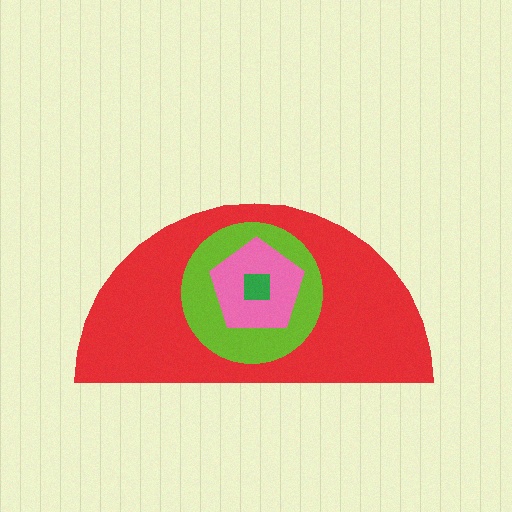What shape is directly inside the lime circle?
The pink pentagon.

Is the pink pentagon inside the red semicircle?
Yes.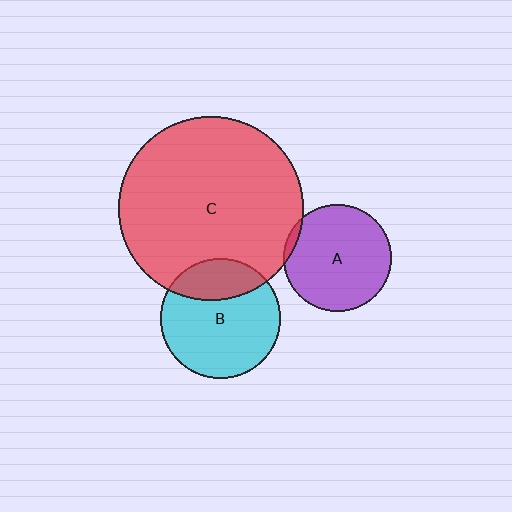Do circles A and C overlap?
Yes.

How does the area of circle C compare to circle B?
Approximately 2.4 times.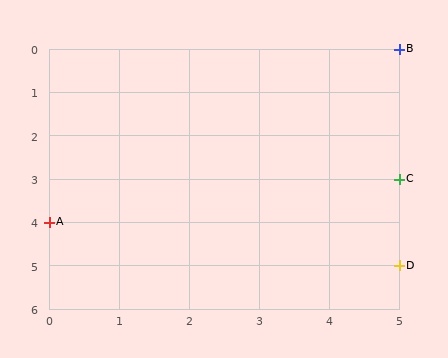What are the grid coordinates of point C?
Point C is at grid coordinates (5, 3).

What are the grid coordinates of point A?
Point A is at grid coordinates (0, 4).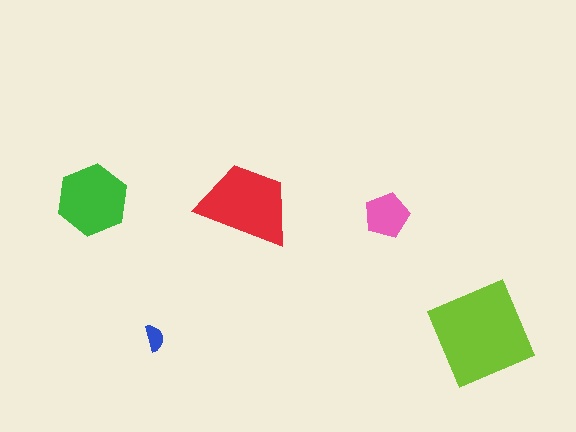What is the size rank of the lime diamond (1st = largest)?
1st.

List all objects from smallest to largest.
The blue semicircle, the pink pentagon, the green hexagon, the red trapezoid, the lime diamond.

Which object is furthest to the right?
The lime diamond is rightmost.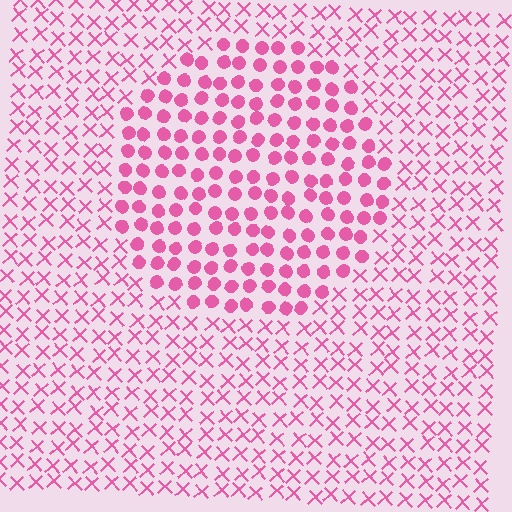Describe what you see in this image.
The image is filled with small pink elements arranged in a uniform grid. A circle-shaped region contains circles, while the surrounding area contains X marks. The boundary is defined purely by the change in element shape.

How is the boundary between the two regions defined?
The boundary is defined by a change in element shape: circles inside vs. X marks outside. All elements share the same color and spacing.